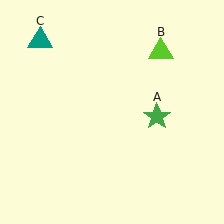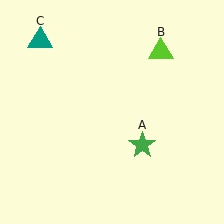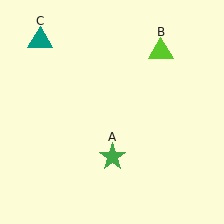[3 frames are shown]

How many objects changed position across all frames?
1 object changed position: green star (object A).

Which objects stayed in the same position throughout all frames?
Lime triangle (object B) and teal triangle (object C) remained stationary.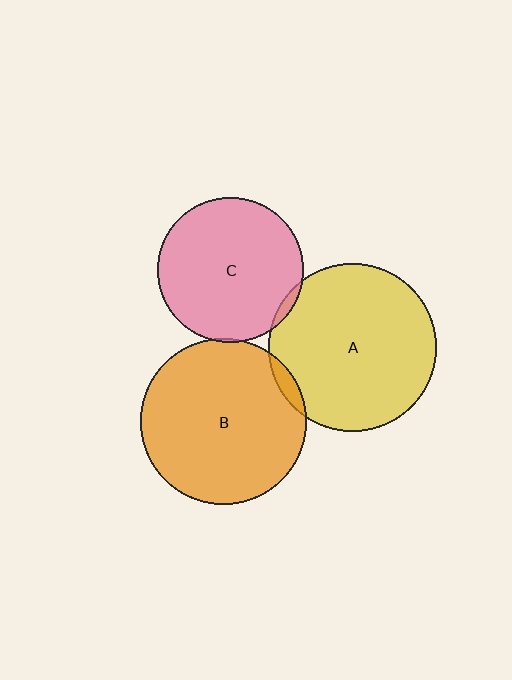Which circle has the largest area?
Circle A (yellow).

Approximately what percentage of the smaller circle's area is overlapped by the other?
Approximately 5%.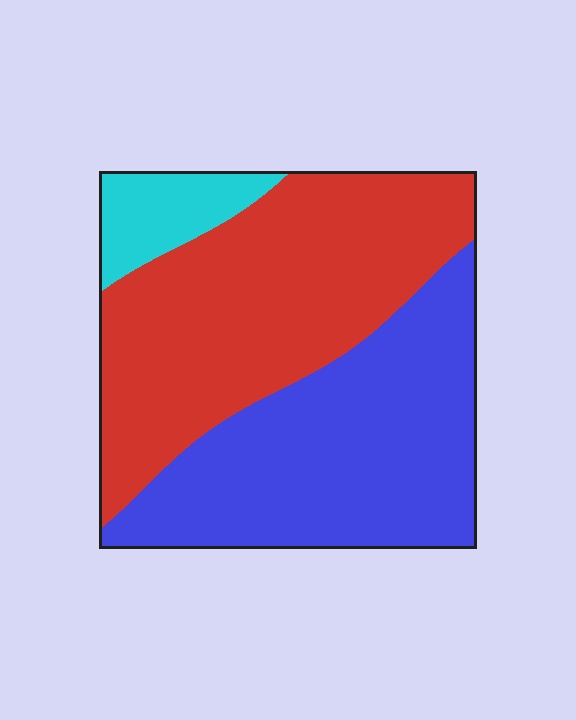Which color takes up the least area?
Cyan, at roughly 10%.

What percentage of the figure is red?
Red covers 48% of the figure.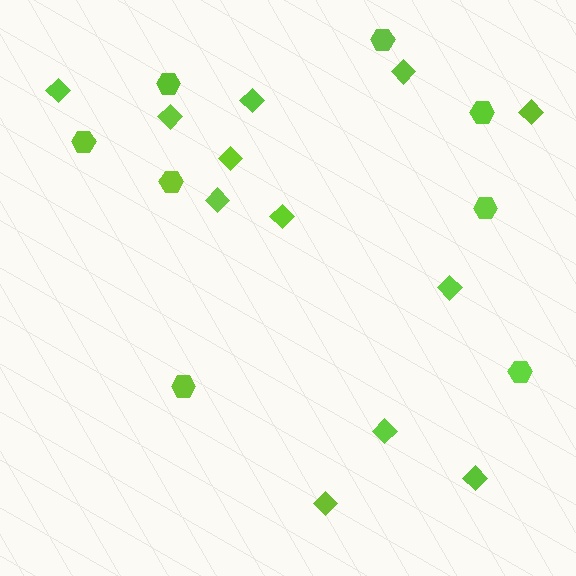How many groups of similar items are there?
There are 2 groups: one group of hexagons (8) and one group of diamonds (12).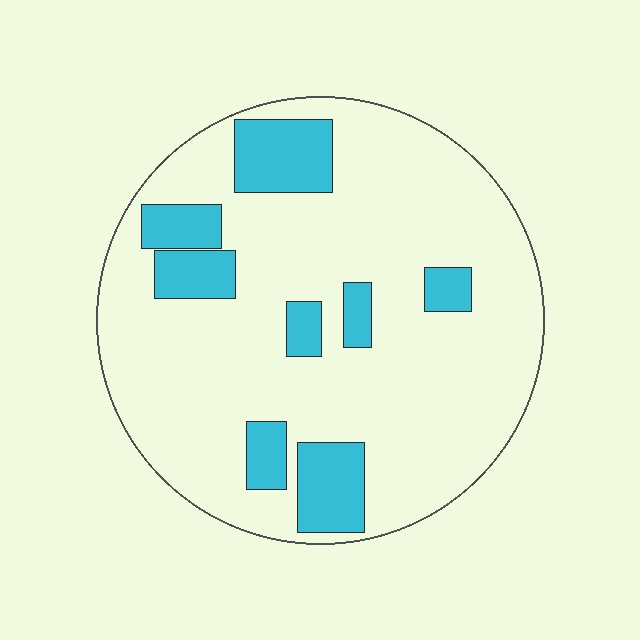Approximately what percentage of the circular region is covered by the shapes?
Approximately 20%.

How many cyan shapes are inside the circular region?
8.